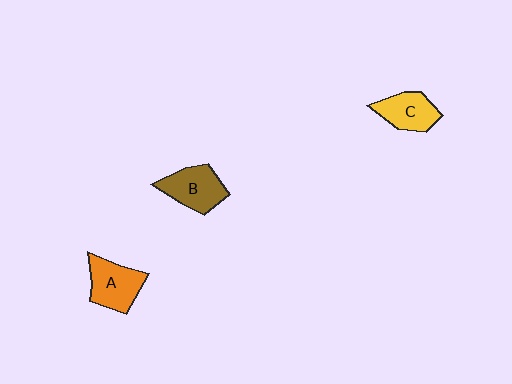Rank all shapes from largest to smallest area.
From largest to smallest: B (brown), A (orange), C (yellow).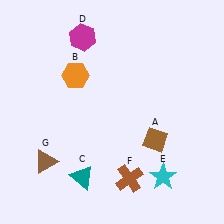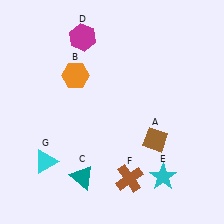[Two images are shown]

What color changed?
The triangle (G) changed from brown in Image 1 to cyan in Image 2.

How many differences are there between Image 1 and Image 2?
There is 1 difference between the two images.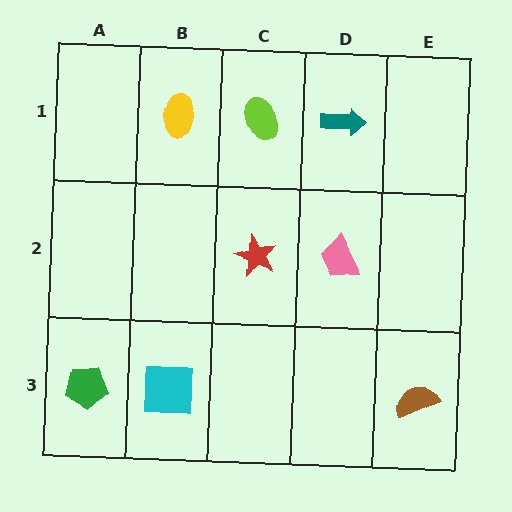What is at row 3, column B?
A cyan square.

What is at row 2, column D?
A pink trapezoid.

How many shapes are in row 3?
3 shapes.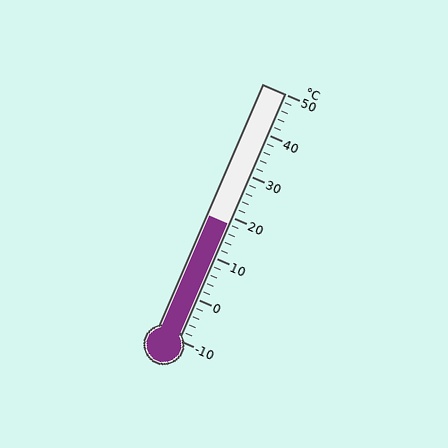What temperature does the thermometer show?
The thermometer shows approximately 18°C.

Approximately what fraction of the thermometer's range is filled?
The thermometer is filled to approximately 45% of its range.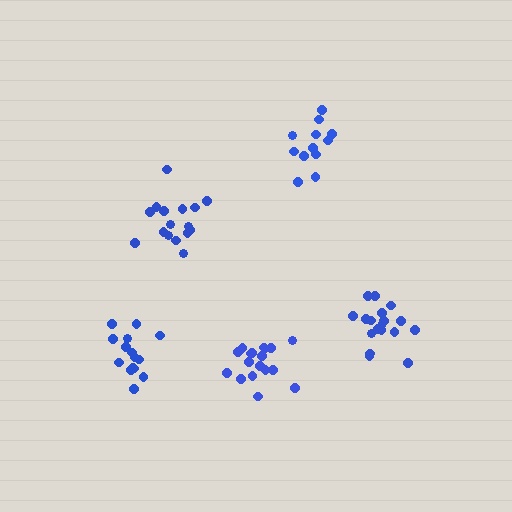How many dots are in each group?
Group 1: 15 dots, Group 2: 12 dots, Group 3: 18 dots, Group 4: 17 dots, Group 5: 18 dots (80 total).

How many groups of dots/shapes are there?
There are 5 groups.